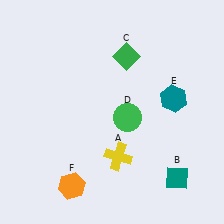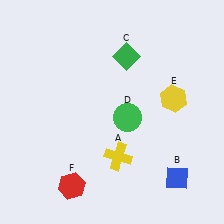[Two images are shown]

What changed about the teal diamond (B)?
In Image 1, B is teal. In Image 2, it changed to blue.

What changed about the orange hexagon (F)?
In Image 1, F is orange. In Image 2, it changed to red.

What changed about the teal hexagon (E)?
In Image 1, E is teal. In Image 2, it changed to yellow.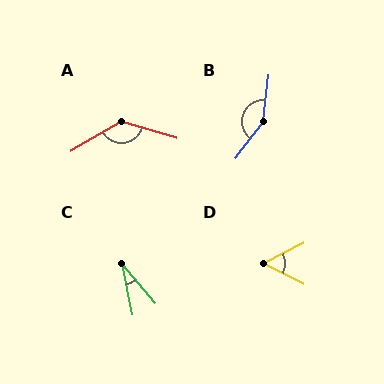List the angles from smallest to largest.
C (29°), D (53°), A (133°), B (149°).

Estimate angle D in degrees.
Approximately 53 degrees.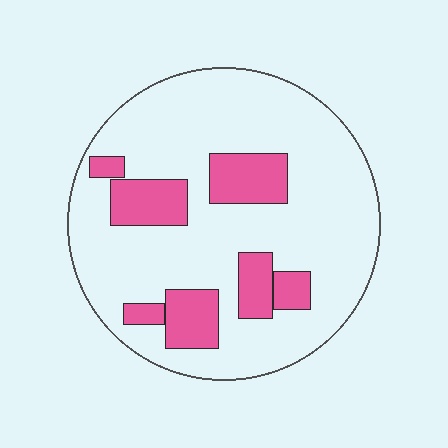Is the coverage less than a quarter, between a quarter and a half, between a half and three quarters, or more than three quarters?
Less than a quarter.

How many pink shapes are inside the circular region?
7.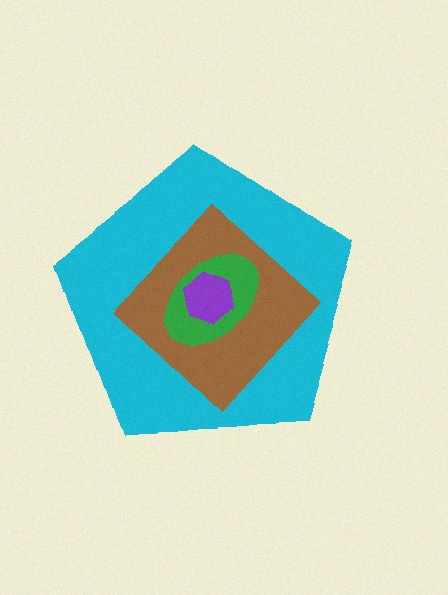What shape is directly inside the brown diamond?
The green ellipse.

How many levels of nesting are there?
4.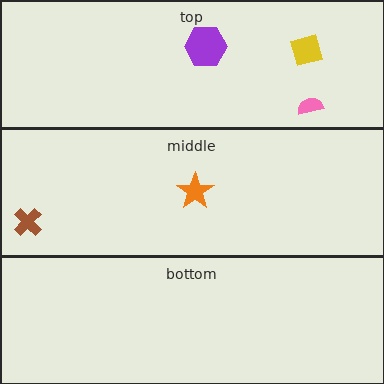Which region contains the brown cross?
The middle region.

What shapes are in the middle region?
The brown cross, the orange star.